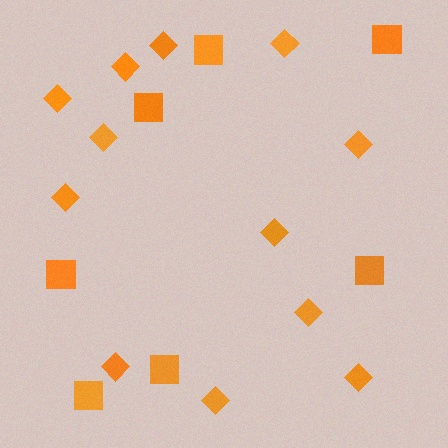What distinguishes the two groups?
There are 2 groups: one group of squares (7) and one group of diamonds (12).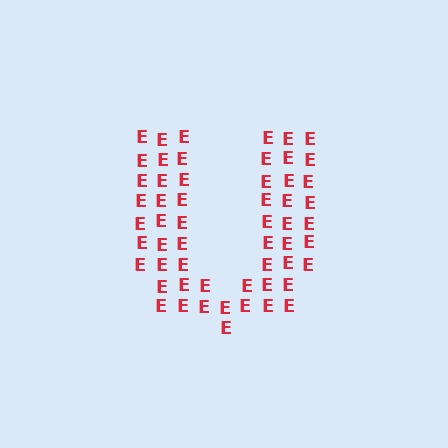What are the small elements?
The small elements are letter E's.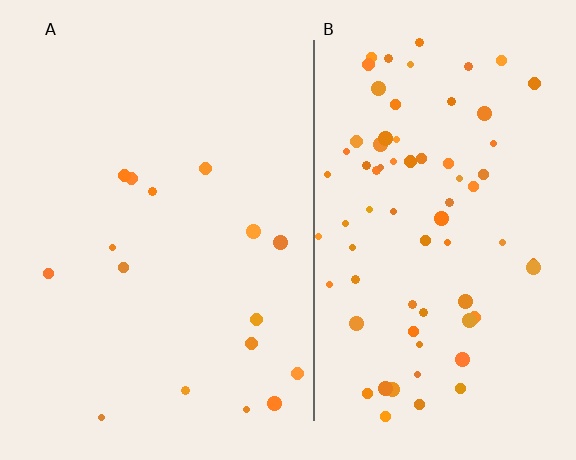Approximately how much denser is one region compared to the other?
Approximately 4.6× — region B over region A.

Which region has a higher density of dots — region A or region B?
B (the right).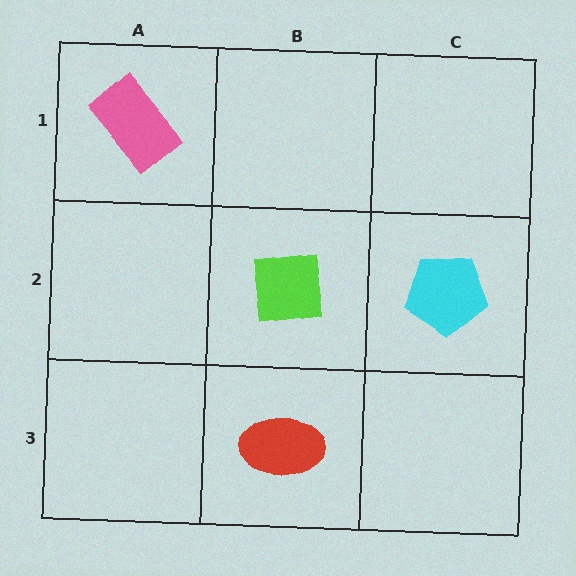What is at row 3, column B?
A red ellipse.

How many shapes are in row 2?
2 shapes.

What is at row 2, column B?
A lime square.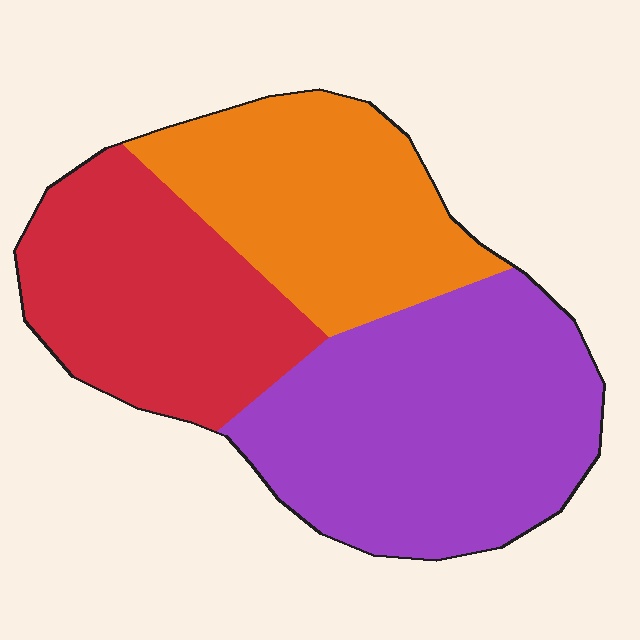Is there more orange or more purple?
Purple.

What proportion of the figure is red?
Red covers 29% of the figure.